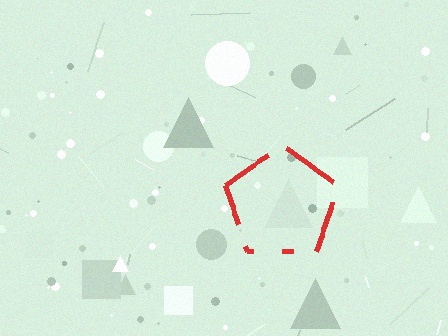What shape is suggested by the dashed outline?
The dashed outline suggests a pentagon.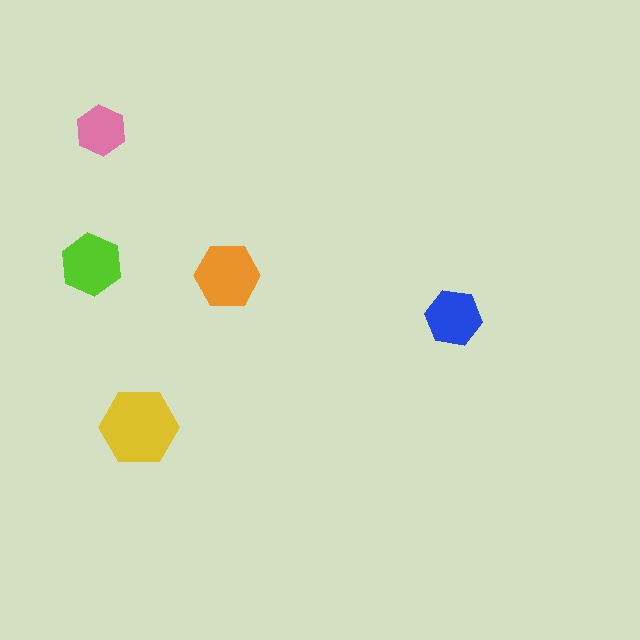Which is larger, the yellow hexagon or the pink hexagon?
The yellow one.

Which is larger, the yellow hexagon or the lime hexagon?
The yellow one.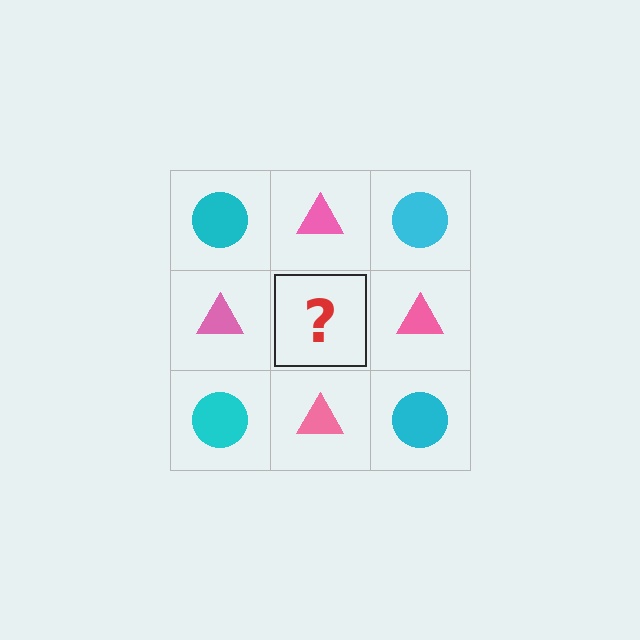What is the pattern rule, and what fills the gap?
The rule is that it alternates cyan circle and pink triangle in a checkerboard pattern. The gap should be filled with a cyan circle.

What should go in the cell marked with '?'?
The missing cell should contain a cyan circle.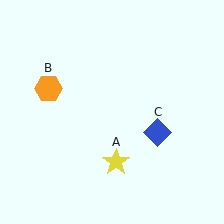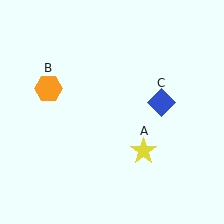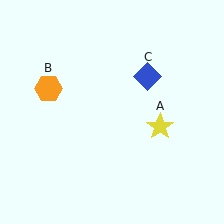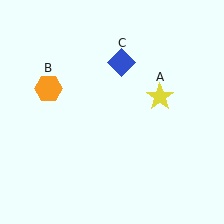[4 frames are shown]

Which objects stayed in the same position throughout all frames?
Orange hexagon (object B) remained stationary.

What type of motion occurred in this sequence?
The yellow star (object A), blue diamond (object C) rotated counterclockwise around the center of the scene.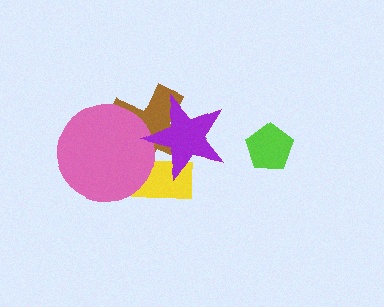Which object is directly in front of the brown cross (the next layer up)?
The pink circle is directly in front of the brown cross.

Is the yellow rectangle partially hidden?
Yes, it is partially covered by another shape.